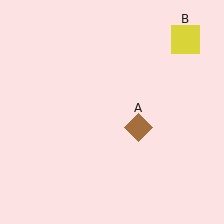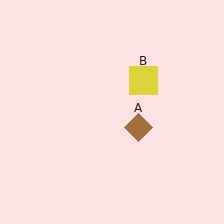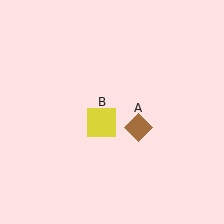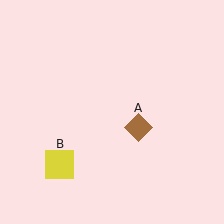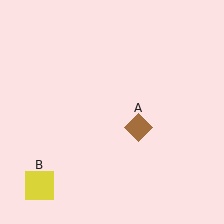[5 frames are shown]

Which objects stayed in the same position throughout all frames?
Brown diamond (object A) remained stationary.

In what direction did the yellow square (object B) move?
The yellow square (object B) moved down and to the left.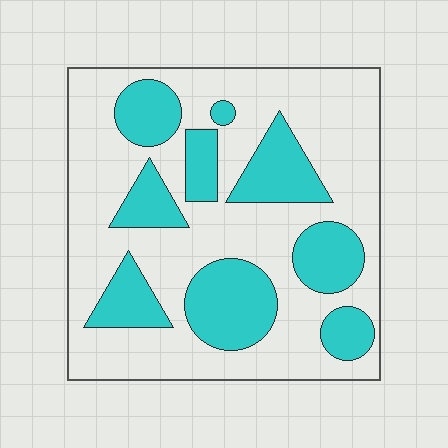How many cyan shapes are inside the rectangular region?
9.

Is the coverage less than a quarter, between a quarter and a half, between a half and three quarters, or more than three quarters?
Between a quarter and a half.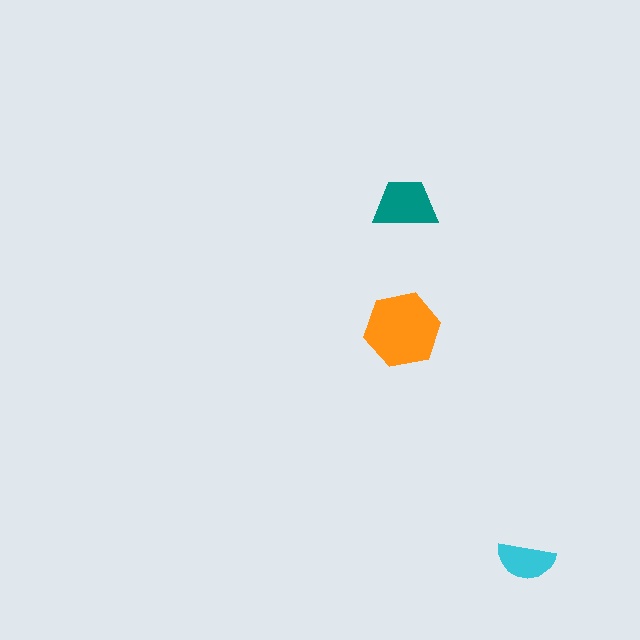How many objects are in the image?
There are 3 objects in the image.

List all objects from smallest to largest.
The cyan semicircle, the teal trapezoid, the orange hexagon.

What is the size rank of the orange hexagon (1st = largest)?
1st.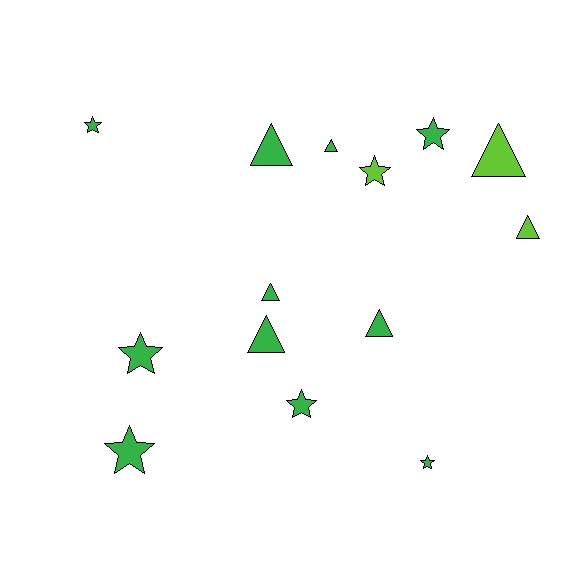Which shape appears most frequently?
Triangle, with 7 objects.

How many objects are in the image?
There are 14 objects.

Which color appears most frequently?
Green, with 11 objects.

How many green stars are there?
There are 6 green stars.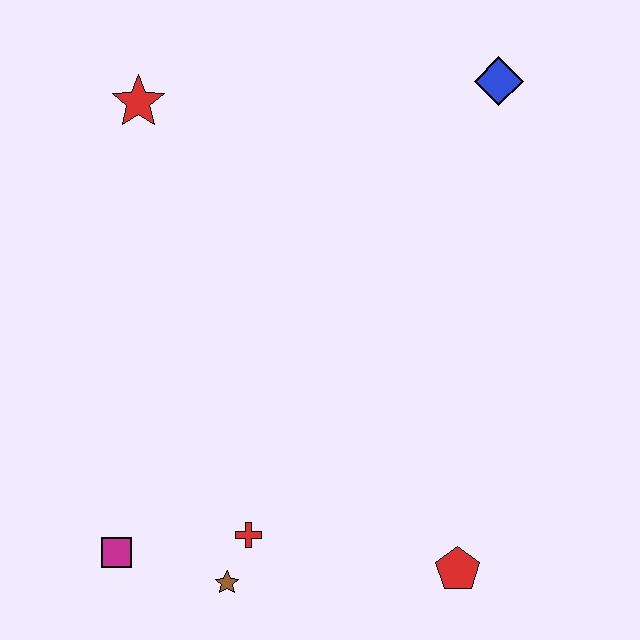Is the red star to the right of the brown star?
No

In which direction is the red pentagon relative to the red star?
The red pentagon is below the red star.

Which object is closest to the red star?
The blue diamond is closest to the red star.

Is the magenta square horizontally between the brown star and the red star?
No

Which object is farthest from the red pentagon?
The red star is farthest from the red pentagon.